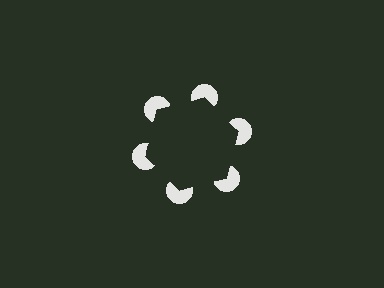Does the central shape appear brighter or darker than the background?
It typically appears slightly darker than the background, even though no actual brightness change is drawn.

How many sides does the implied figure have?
6 sides.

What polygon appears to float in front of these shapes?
An illusory hexagon — its edges are inferred from the aligned wedge cuts in the pac-man discs, not physically drawn.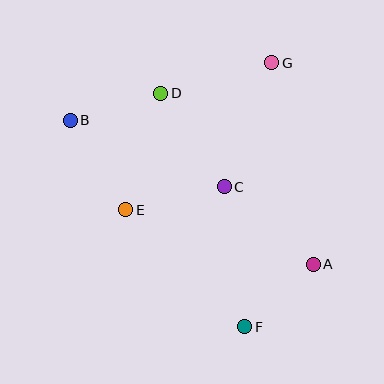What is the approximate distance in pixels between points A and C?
The distance between A and C is approximately 118 pixels.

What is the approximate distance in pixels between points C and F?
The distance between C and F is approximately 141 pixels.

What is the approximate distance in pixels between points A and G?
The distance between A and G is approximately 205 pixels.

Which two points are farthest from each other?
Points A and B are farthest from each other.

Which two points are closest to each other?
Points A and F are closest to each other.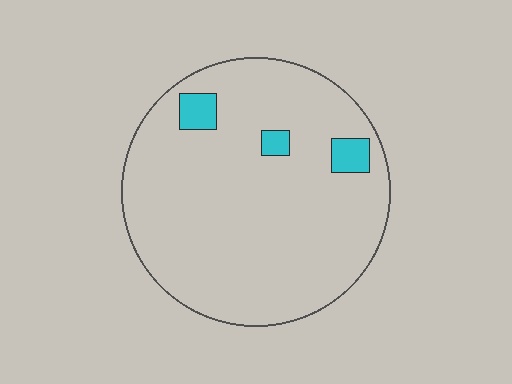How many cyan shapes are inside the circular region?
3.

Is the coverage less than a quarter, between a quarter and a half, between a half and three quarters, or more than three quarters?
Less than a quarter.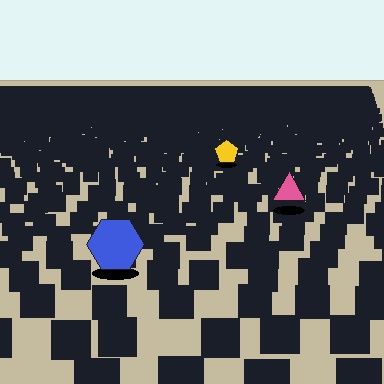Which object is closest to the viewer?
The blue hexagon is closest. The texture marks near it are larger and more spread out.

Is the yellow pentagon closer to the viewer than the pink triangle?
No. The pink triangle is closer — you can tell from the texture gradient: the ground texture is coarser near it.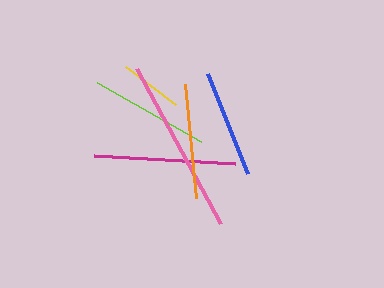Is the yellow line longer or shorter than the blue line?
The blue line is longer than the yellow line.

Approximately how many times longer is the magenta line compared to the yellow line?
The magenta line is approximately 2.3 times the length of the yellow line.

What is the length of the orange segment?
The orange segment is approximately 114 pixels long.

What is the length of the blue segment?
The blue segment is approximately 107 pixels long.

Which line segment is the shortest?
The yellow line is the shortest at approximately 62 pixels.